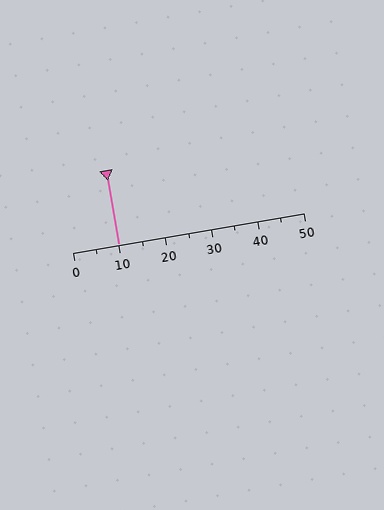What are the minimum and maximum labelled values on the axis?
The axis runs from 0 to 50.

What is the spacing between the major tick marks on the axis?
The major ticks are spaced 10 apart.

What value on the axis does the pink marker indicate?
The marker indicates approximately 10.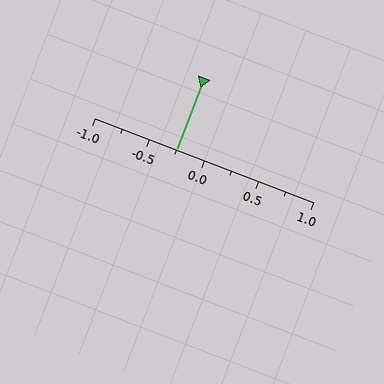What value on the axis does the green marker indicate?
The marker indicates approximately -0.25.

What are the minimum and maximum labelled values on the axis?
The axis runs from -1.0 to 1.0.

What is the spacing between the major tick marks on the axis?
The major ticks are spaced 0.5 apart.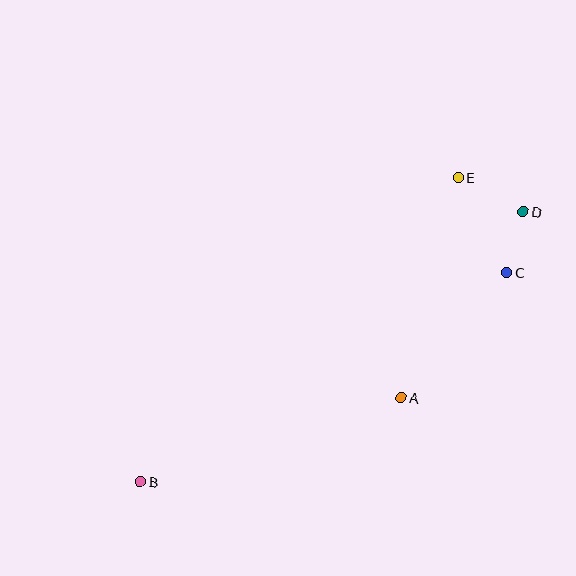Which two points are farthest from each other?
Points B and D are farthest from each other.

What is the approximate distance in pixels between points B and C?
The distance between B and C is approximately 422 pixels.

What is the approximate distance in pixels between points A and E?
The distance between A and E is approximately 228 pixels.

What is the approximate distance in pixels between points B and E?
The distance between B and E is approximately 440 pixels.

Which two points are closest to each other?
Points C and D are closest to each other.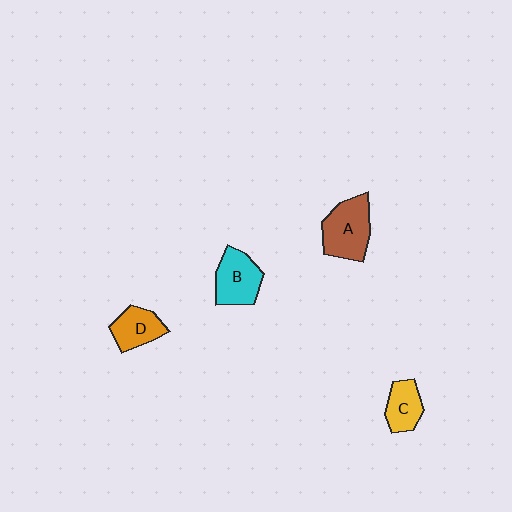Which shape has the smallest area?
Shape C (yellow).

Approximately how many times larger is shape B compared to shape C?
Approximately 1.4 times.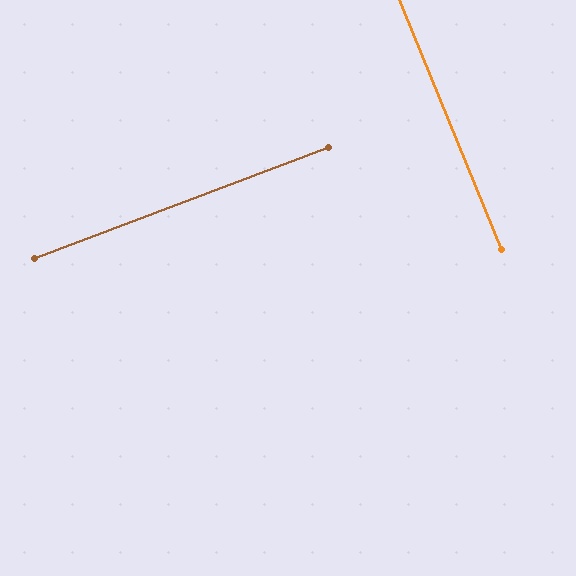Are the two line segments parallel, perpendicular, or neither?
Perpendicular — they meet at approximately 89°.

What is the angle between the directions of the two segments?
Approximately 89 degrees.